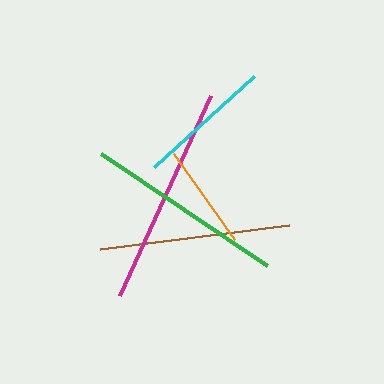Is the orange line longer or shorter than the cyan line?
The cyan line is longer than the orange line.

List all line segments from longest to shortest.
From longest to shortest: magenta, green, brown, cyan, orange.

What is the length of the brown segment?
The brown segment is approximately 190 pixels long.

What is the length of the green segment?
The green segment is approximately 201 pixels long.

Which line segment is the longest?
The magenta line is the longest at approximately 220 pixels.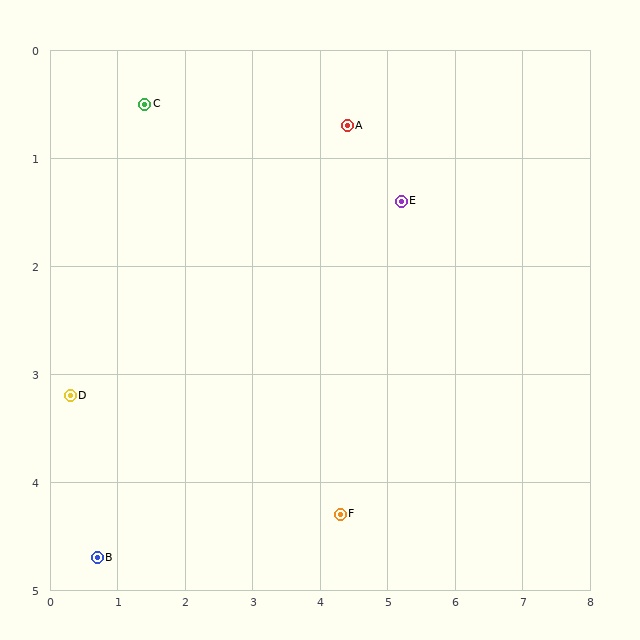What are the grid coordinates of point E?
Point E is at approximately (5.2, 1.4).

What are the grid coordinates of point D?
Point D is at approximately (0.3, 3.2).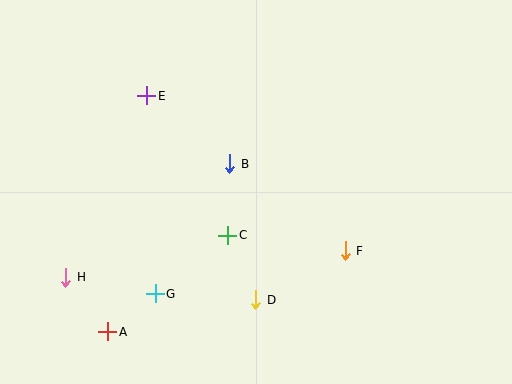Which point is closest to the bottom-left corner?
Point A is closest to the bottom-left corner.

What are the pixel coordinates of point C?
Point C is at (228, 235).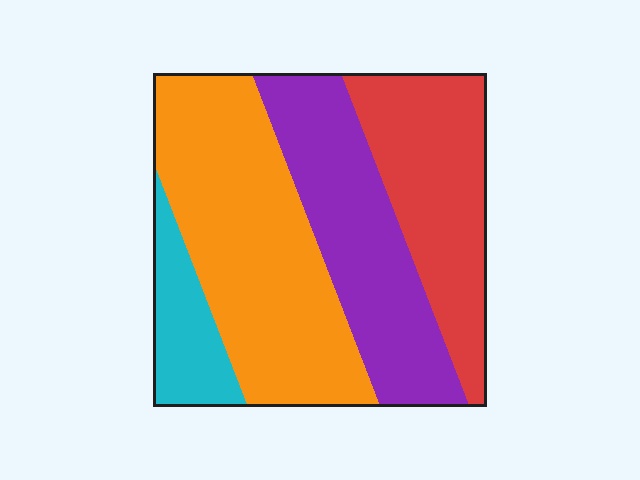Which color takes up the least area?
Cyan, at roughly 10%.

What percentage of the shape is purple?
Purple covers about 25% of the shape.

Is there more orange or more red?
Orange.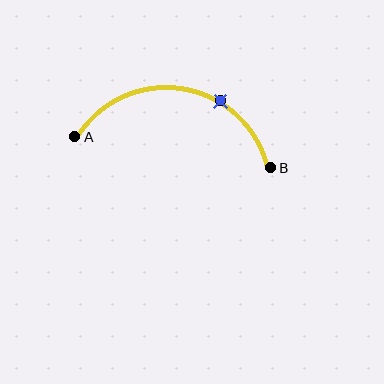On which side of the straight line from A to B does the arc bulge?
The arc bulges above the straight line connecting A and B.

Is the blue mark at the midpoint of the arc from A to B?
No. The blue mark lies on the arc but is closer to endpoint B. The arc midpoint would be at the point on the curve equidistant along the arc from both A and B.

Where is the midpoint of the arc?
The arc midpoint is the point on the curve farthest from the straight line joining A and B. It sits above that line.